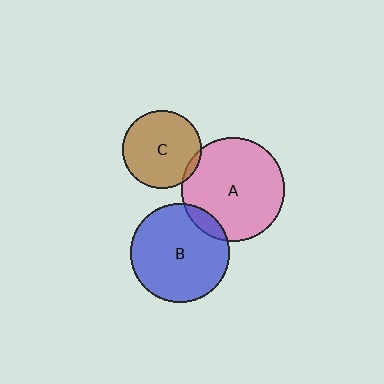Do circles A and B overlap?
Yes.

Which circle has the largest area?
Circle A (pink).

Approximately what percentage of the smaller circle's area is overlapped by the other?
Approximately 10%.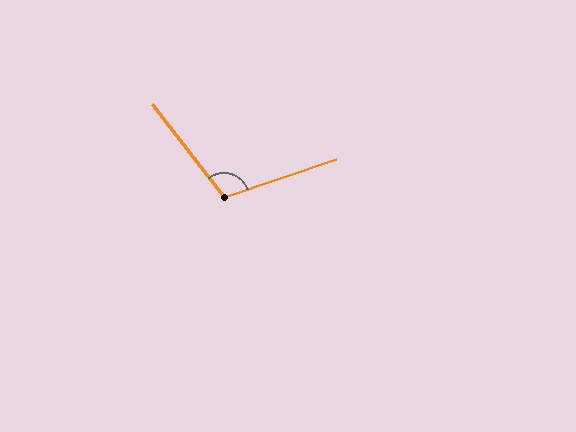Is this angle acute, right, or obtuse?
It is obtuse.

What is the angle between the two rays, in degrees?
Approximately 109 degrees.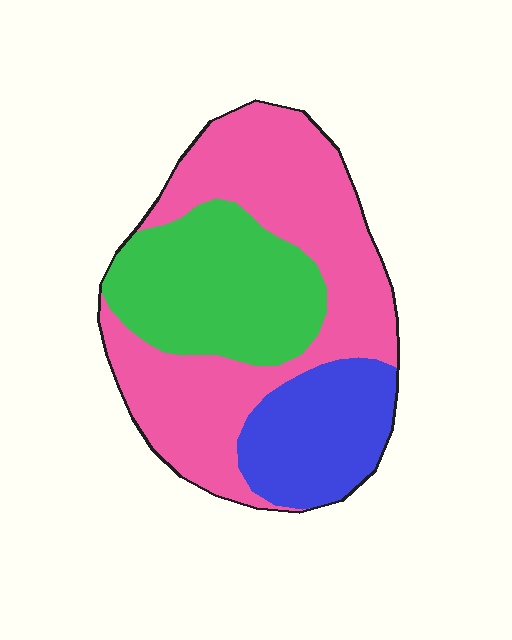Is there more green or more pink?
Pink.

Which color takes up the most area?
Pink, at roughly 50%.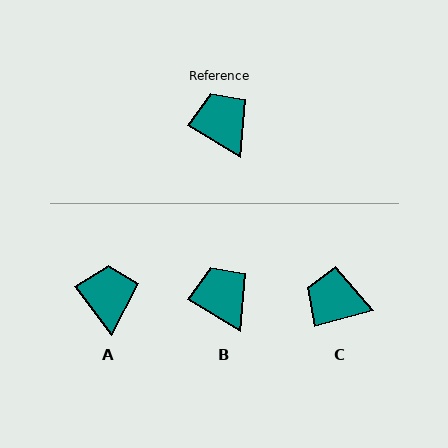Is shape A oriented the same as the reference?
No, it is off by about 22 degrees.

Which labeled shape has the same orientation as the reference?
B.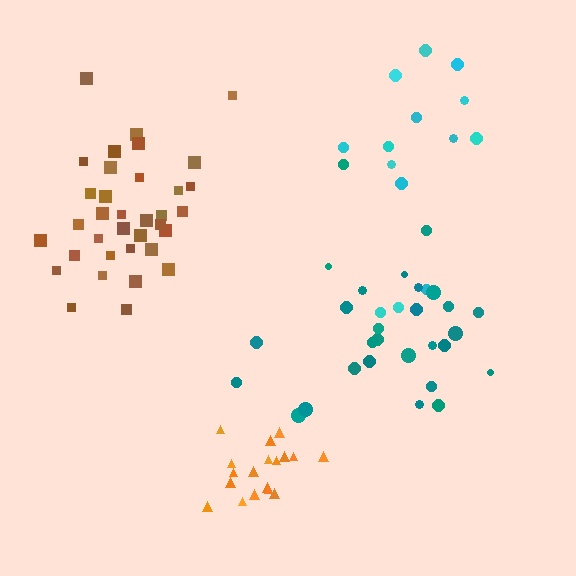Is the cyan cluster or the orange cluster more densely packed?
Orange.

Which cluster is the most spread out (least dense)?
Cyan.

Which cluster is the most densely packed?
Orange.